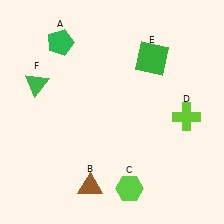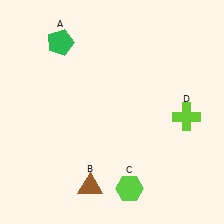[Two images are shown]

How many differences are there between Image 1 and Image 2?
There are 2 differences between the two images.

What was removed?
The green square (E), the green triangle (F) were removed in Image 2.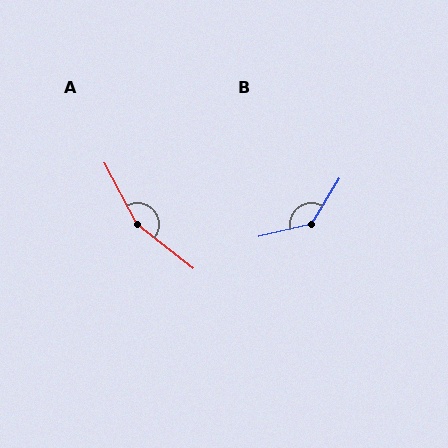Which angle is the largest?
A, at approximately 156 degrees.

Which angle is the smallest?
B, at approximately 135 degrees.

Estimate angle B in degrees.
Approximately 135 degrees.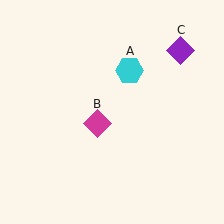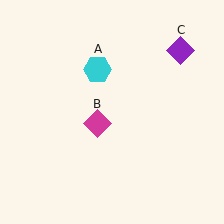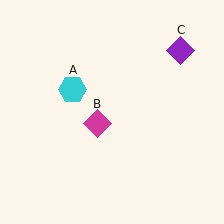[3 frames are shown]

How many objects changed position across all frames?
1 object changed position: cyan hexagon (object A).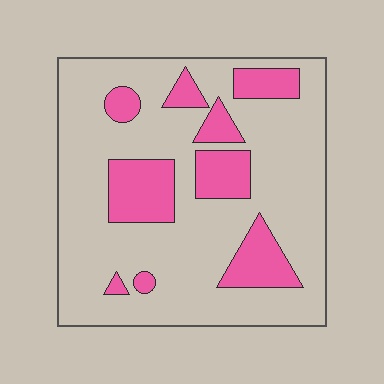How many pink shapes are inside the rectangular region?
9.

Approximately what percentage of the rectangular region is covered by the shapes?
Approximately 25%.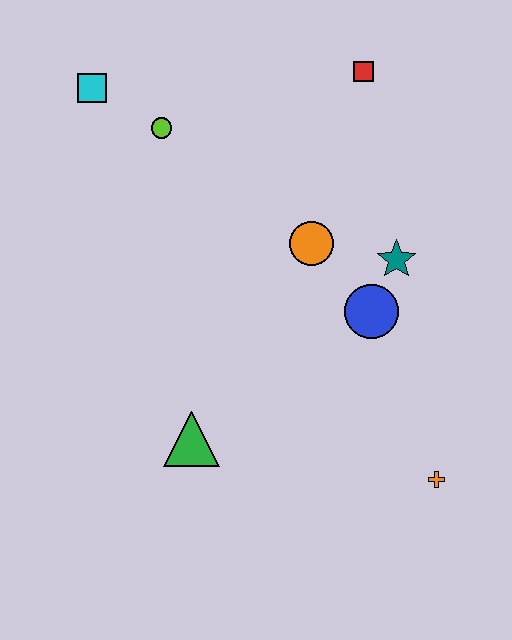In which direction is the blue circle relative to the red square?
The blue circle is below the red square.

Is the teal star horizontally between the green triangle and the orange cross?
Yes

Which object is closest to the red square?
The orange circle is closest to the red square.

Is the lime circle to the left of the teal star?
Yes